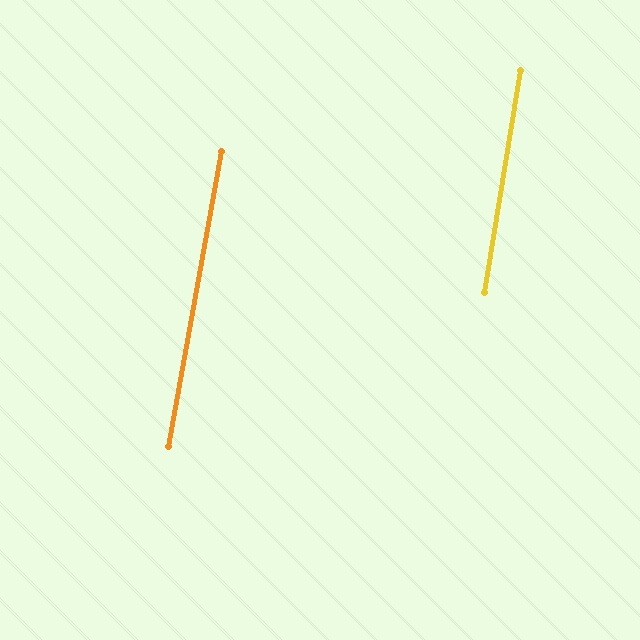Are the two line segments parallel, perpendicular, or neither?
Parallel — their directions differ by only 1.1°.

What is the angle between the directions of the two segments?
Approximately 1 degree.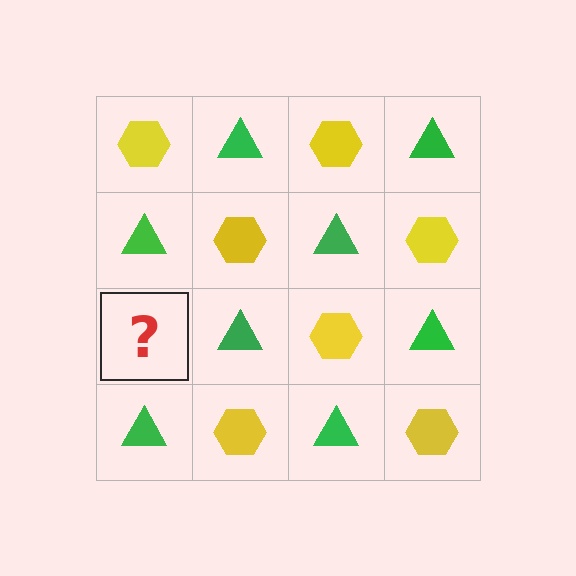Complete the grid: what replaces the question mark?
The question mark should be replaced with a yellow hexagon.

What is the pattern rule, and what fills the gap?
The rule is that it alternates yellow hexagon and green triangle in a checkerboard pattern. The gap should be filled with a yellow hexagon.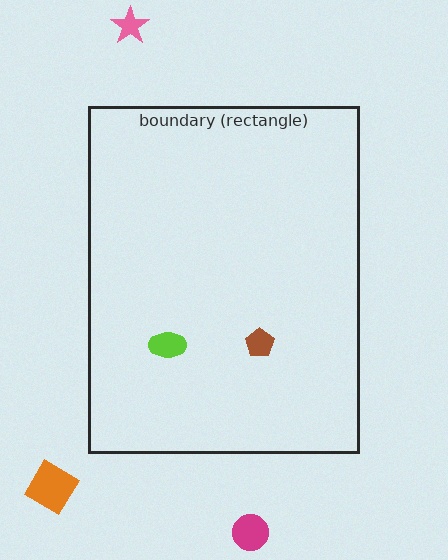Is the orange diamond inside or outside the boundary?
Outside.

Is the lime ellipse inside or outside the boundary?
Inside.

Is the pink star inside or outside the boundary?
Outside.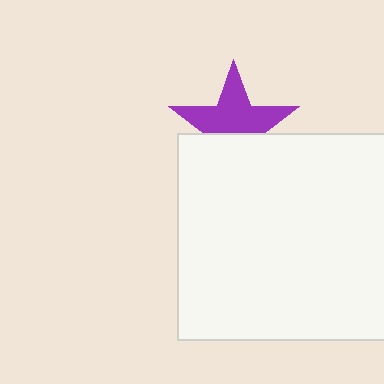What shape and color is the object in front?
The object in front is a white rectangle.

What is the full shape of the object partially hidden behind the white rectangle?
The partially hidden object is a purple star.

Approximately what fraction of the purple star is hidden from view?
Roughly 39% of the purple star is hidden behind the white rectangle.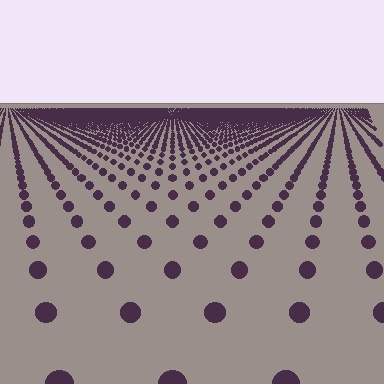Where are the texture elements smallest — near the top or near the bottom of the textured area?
Near the top.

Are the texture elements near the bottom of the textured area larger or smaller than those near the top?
Larger. Near the bottom, elements are closer to the viewer and appear at a bigger on-screen size.